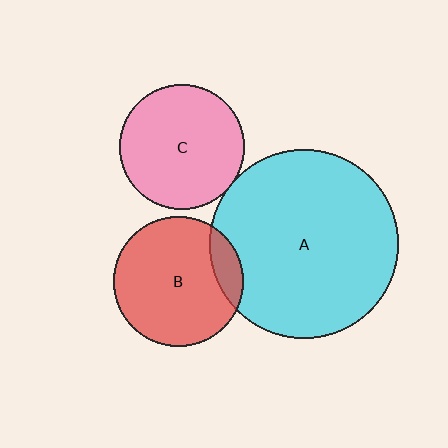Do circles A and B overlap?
Yes.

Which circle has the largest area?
Circle A (cyan).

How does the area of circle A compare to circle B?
Approximately 2.1 times.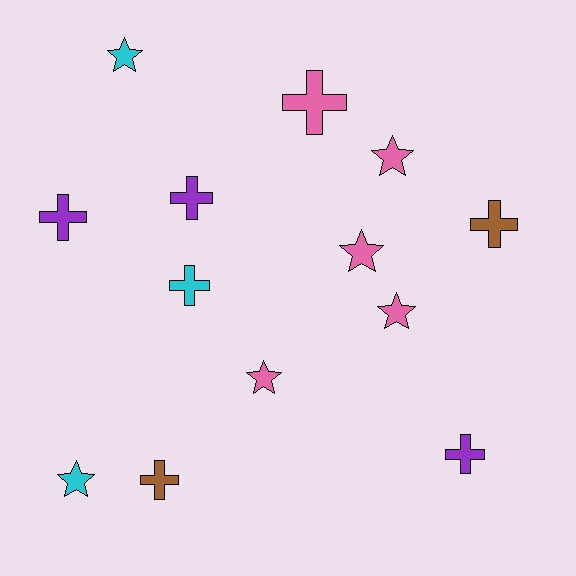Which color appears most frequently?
Pink, with 5 objects.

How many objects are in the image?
There are 13 objects.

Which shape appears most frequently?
Cross, with 7 objects.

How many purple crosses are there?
There are 3 purple crosses.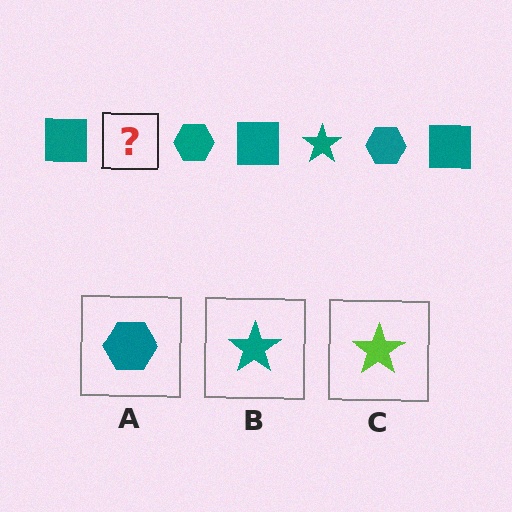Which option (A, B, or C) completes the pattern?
B.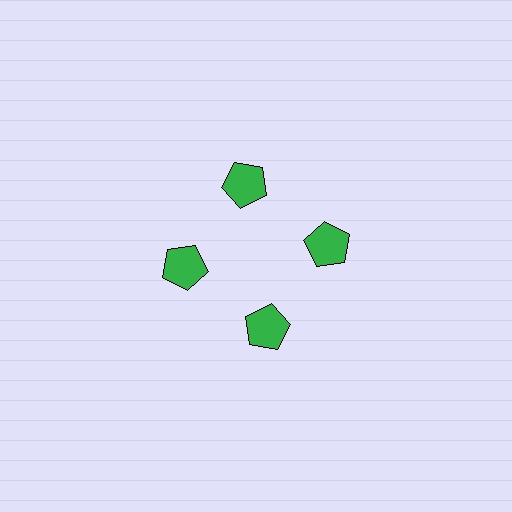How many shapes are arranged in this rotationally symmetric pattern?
There are 4 shapes, arranged in 4 groups of 1.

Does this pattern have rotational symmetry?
Yes, this pattern has 4-fold rotational symmetry. It looks the same after rotating 90 degrees around the center.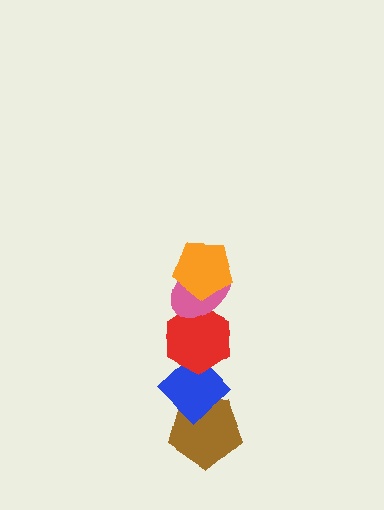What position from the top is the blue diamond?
The blue diamond is 4th from the top.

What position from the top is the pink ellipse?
The pink ellipse is 2nd from the top.